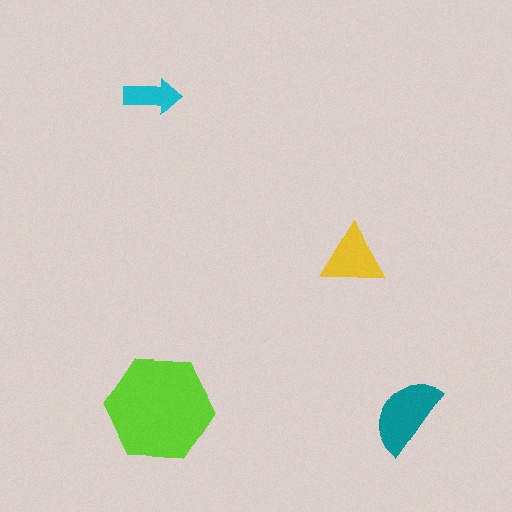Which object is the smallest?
The cyan arrow.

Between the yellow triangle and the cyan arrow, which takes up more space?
The yellow triangle.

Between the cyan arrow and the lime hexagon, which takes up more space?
The lime hexagon.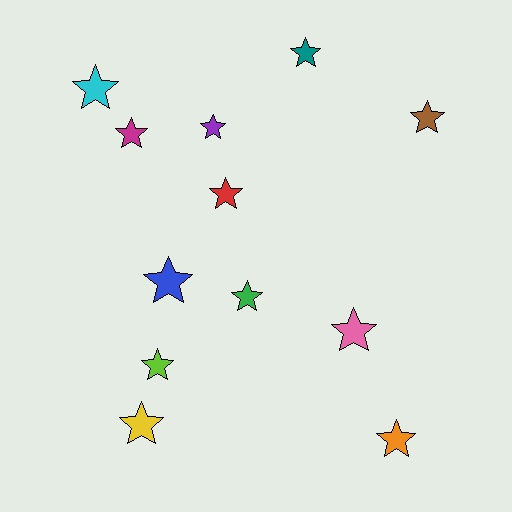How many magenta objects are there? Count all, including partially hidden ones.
There is 1 magenta object.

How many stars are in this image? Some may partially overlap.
There are 12 stars.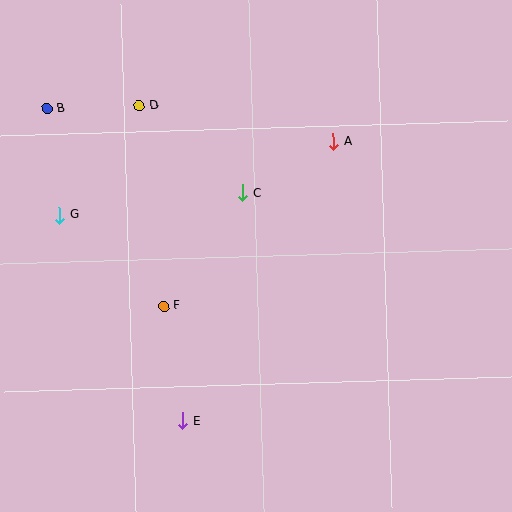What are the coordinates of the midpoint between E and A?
The midpoint between E and A is at (258, 281).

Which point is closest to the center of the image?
Point C at (243, 193) is closest to the center.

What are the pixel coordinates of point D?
Point D is at (139, 105).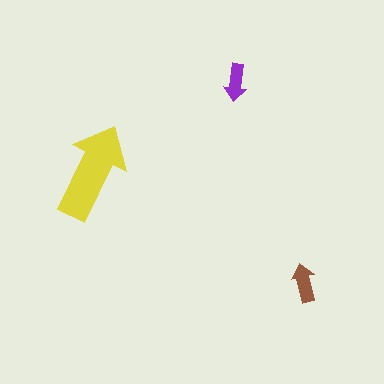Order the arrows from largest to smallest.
the yellow one, the brown one, the purple one.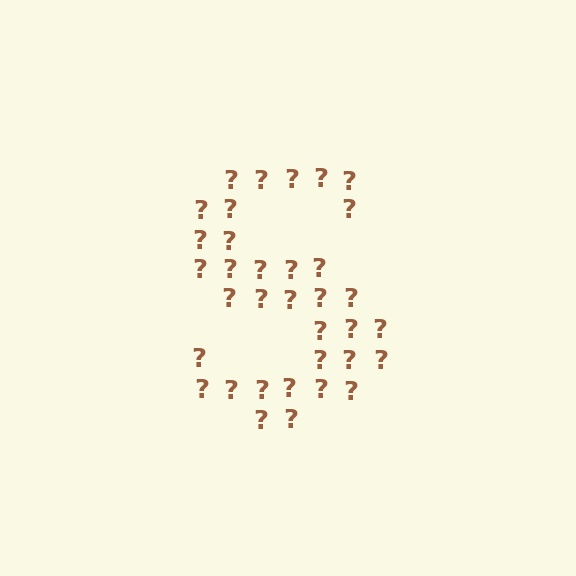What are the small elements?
The small elements are question marks.